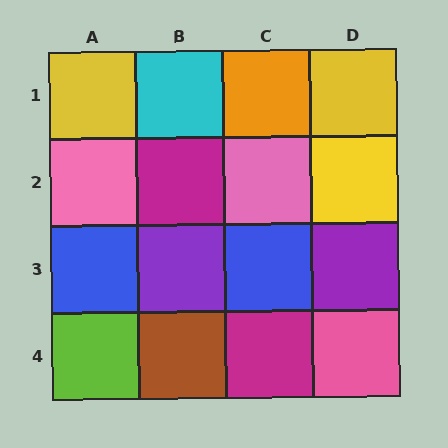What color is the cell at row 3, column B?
Purple.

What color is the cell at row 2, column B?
Magenta.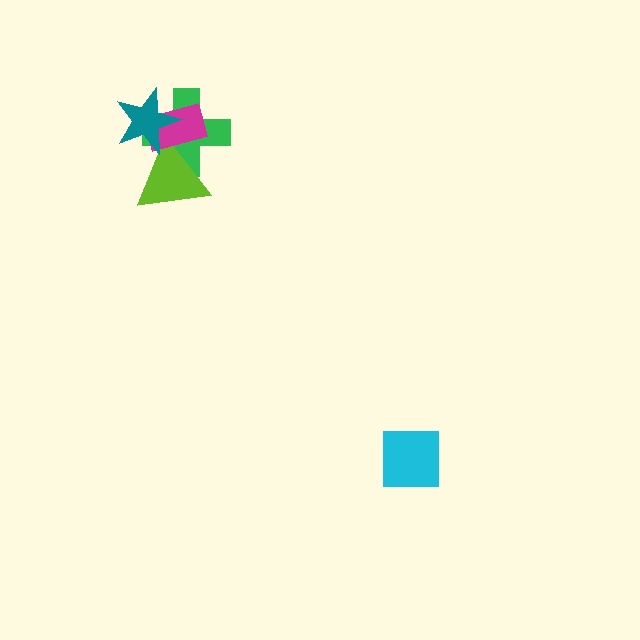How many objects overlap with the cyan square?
0 objects overlap with the cyan square.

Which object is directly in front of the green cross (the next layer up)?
The lime triangle is directly in front of the green cross.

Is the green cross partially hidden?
Yes, it is partially covered by another shape.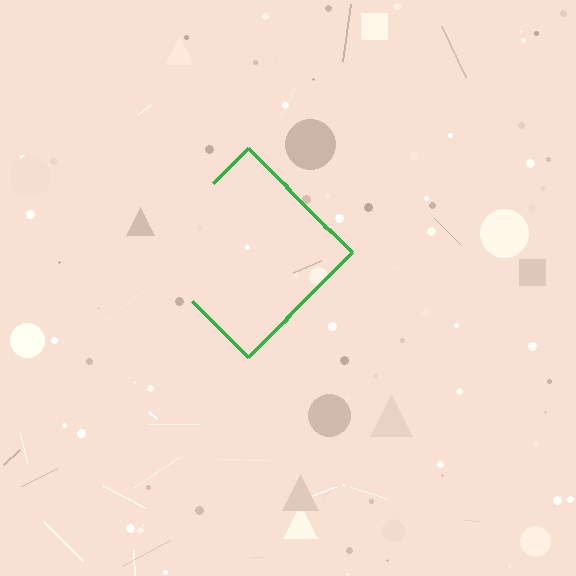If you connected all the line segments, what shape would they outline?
They would outline a diamond.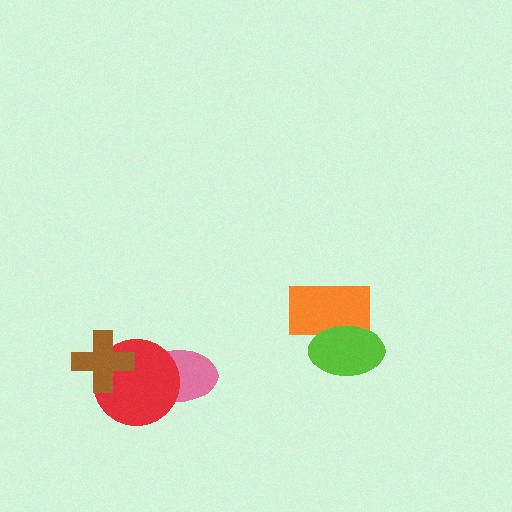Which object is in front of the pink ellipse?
The red circle is in front of the pink ellipse.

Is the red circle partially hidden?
Yes, it is partially covered by another shape.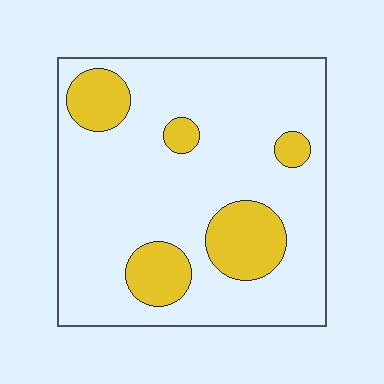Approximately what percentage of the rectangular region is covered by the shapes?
Approximately 20%.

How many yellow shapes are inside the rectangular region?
5.